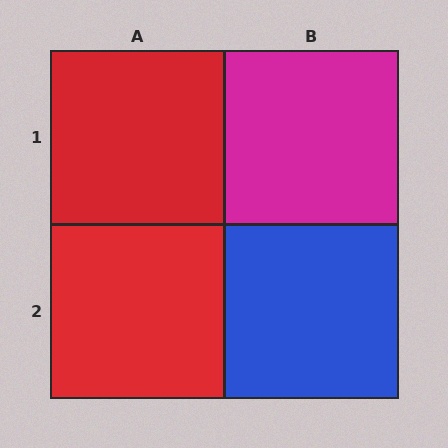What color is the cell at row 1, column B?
Magenta.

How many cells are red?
2 cells are red.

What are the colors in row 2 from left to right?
Red, blue.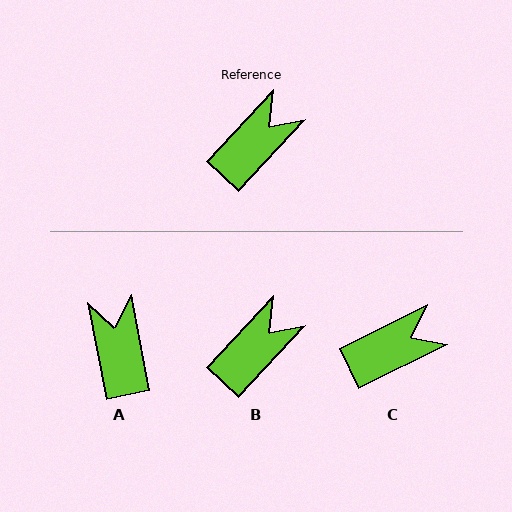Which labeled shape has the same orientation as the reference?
B.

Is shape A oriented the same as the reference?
No, it is off by about 53 degrees.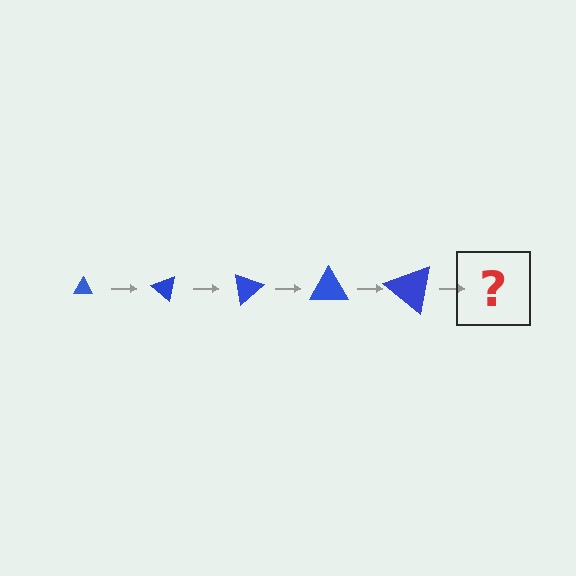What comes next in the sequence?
The next element should be a triangle, larger than the previous one and rotated 200 degrees from the start.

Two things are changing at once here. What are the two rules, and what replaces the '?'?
The two rules are that the triangle grows larger each step and it rotates 40 degrees each step. The '?' should be a triangle, larger than the previous one and rotated 200 degrees from the start.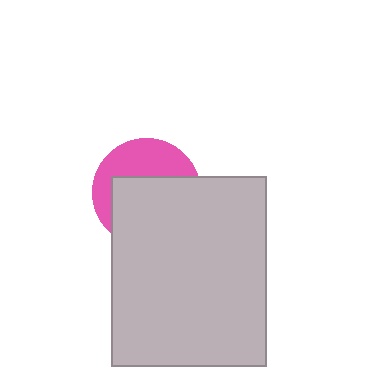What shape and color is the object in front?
The object in front is a light gray rectangle.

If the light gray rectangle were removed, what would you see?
You would see the complete pink circle.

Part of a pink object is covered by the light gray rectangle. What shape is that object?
It is a circle.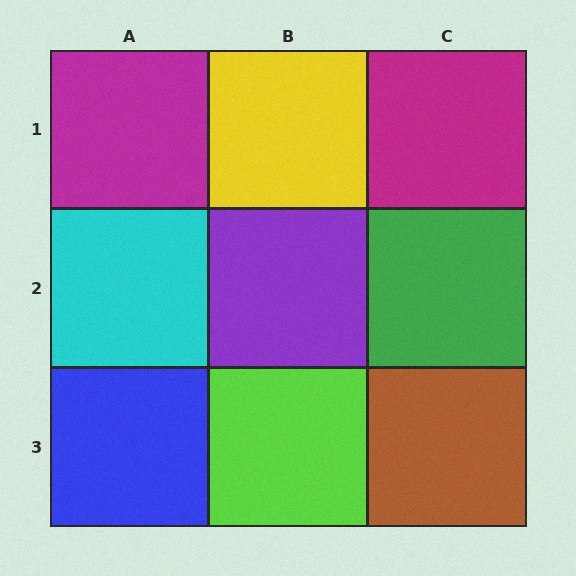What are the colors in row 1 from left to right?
Magenta, yellow, magenta.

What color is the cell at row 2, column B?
Purple.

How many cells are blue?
1 cell is blue.